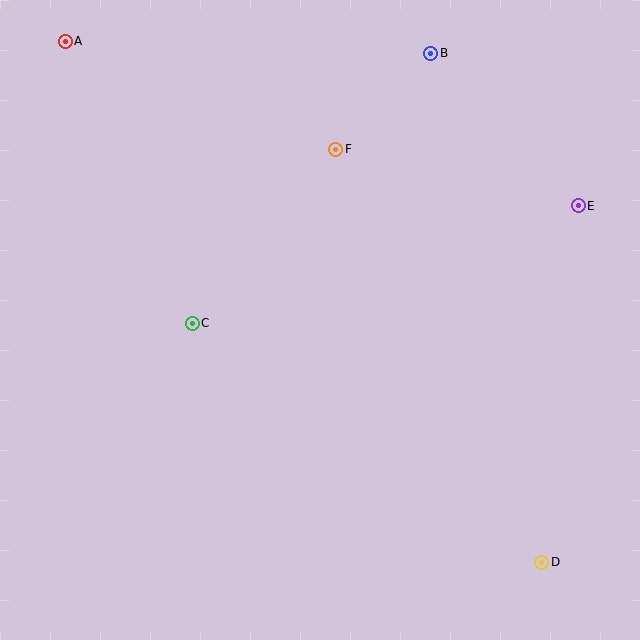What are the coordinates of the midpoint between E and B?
The midpoint between E and B is at (504, 129).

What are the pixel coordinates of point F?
Point F is at (336, 149).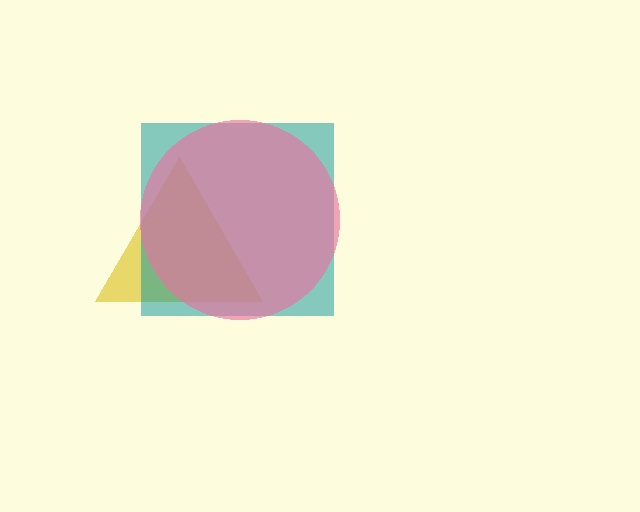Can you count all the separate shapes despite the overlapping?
Yes, there are 3 separate shapes.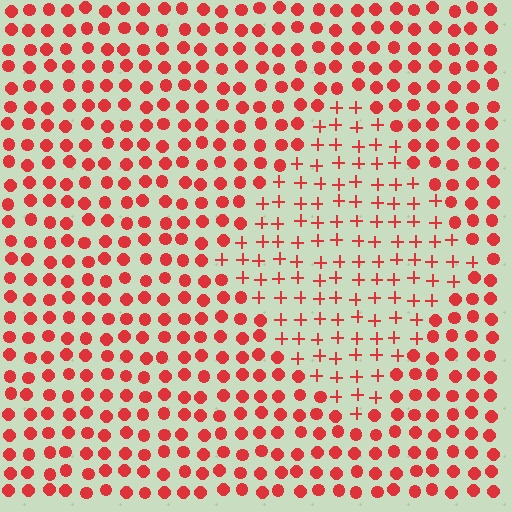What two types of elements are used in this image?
The image uses plus signs inside the diamond region and circles outside it.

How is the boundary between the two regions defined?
The boundary is defined by a change in element shape: plus signs inside vs. circles outside. All elements share the same color and spacing.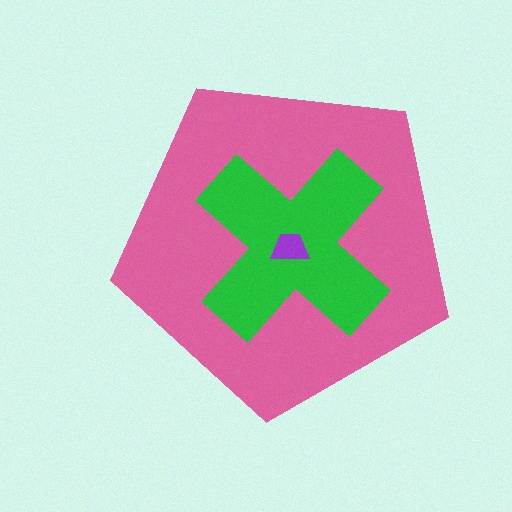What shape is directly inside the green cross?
The purple trapezoid.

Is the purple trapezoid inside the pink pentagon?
Yes.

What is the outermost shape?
The pink pentagon.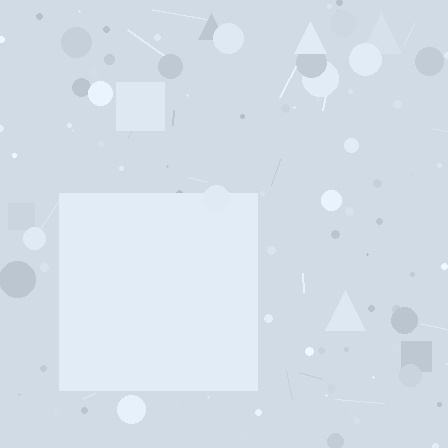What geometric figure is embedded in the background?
A square is embedded in the background.